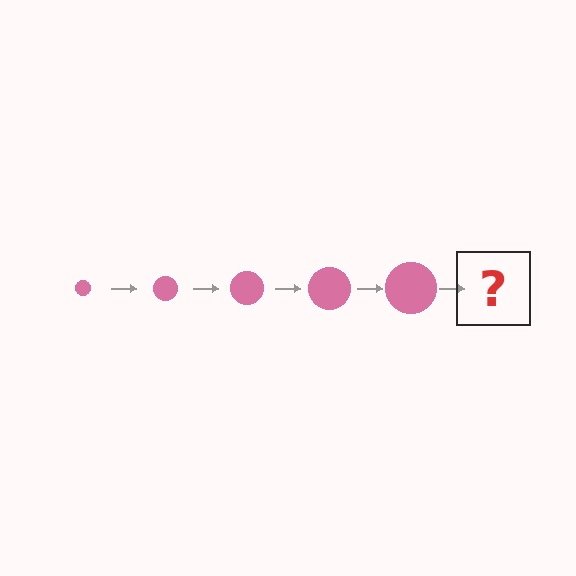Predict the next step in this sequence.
The next step is a pink circle, larger than the previous one.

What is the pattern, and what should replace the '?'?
The pattern is that the circle gets progressively larger each step. The '?' should be a pink circle, larger than the previous one.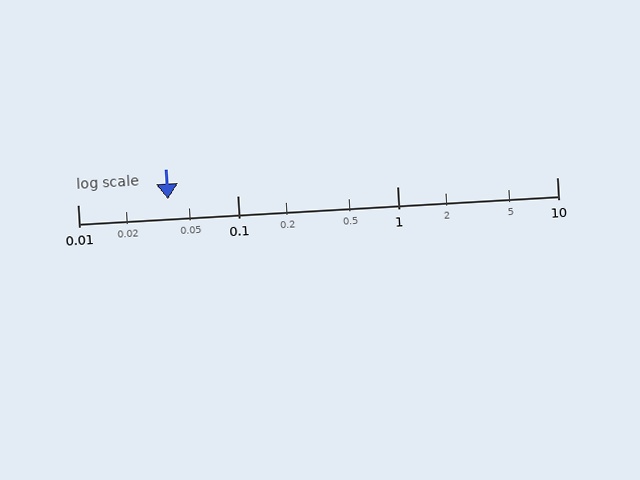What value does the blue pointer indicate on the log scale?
The pointer indicates approximately 0.037.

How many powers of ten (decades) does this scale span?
The scale spans 3 decades, from 0.01 to 10.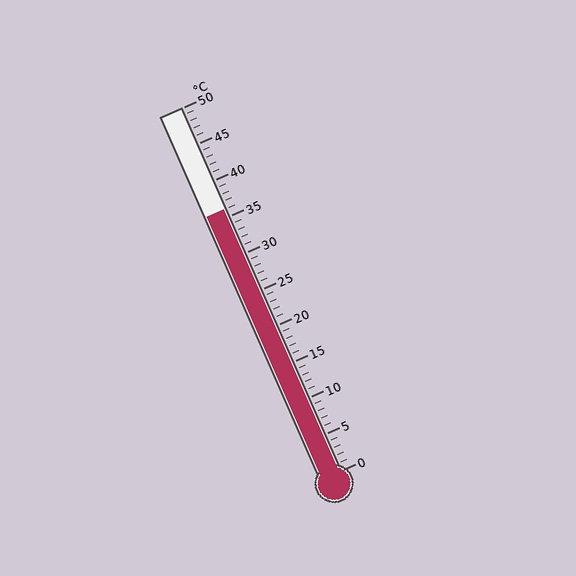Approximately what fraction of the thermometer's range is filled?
The thermometer is filled to approximately 70% of its range.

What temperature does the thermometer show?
The thermometer shows approximately 36°C.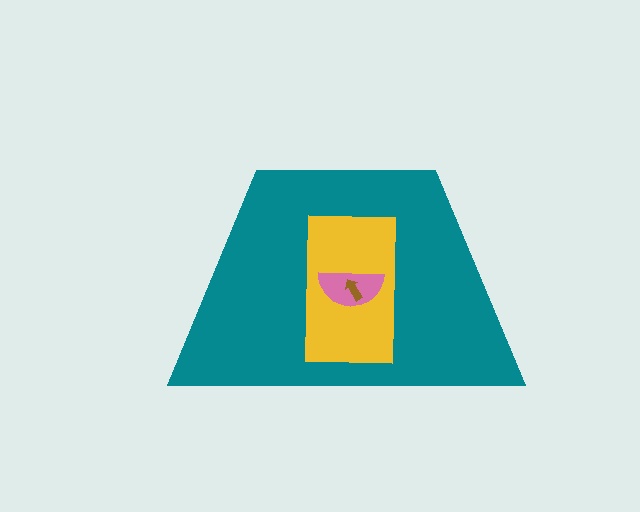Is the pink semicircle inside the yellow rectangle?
Yes.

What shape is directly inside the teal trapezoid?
The yellow rectangle.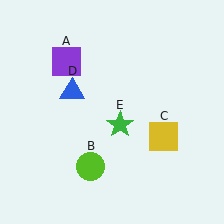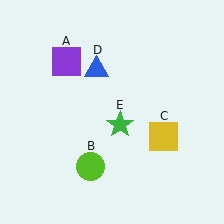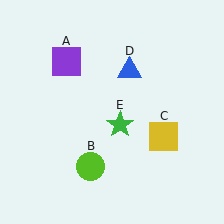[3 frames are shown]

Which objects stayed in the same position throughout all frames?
Purple square (object A) and lime circle (object B) and yellow square (object C) and green star (object E) remained stationary.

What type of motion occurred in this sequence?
The blue triangle (object D) rotated clockwise around the center of the scene.